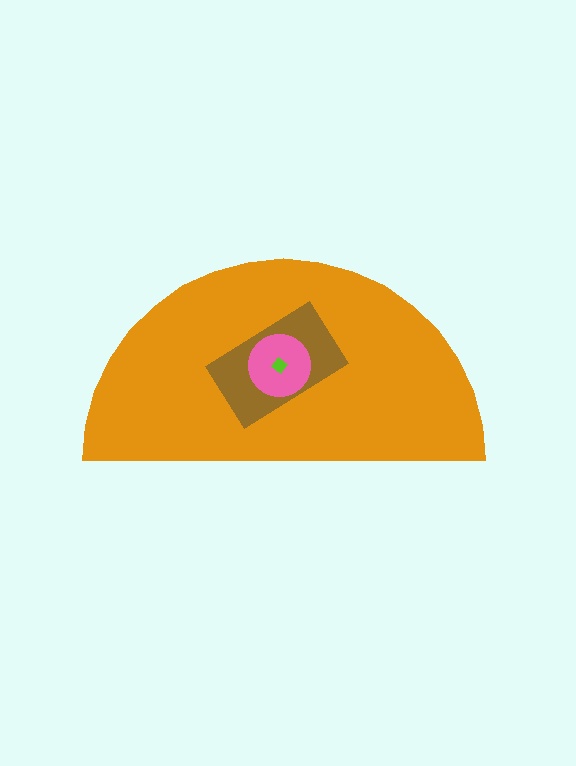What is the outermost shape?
The orange semicircle.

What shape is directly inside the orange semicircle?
The brown rectangle.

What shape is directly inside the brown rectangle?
The pink circle.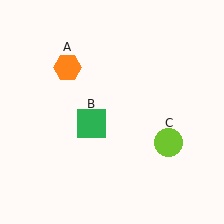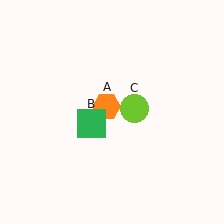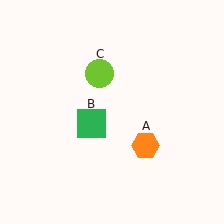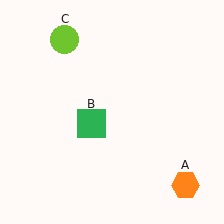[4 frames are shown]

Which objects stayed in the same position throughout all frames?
Green square (object B) remained stationary.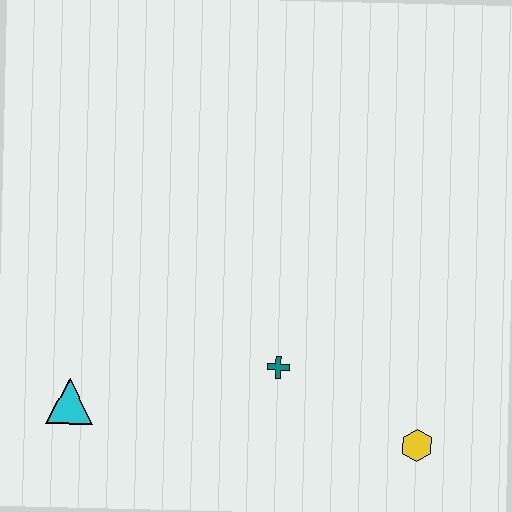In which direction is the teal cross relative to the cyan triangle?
The teal cross is to the right of the cyan triangle.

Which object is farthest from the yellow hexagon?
The cyan triangle is farthest from the yellow hexagon.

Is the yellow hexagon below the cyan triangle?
Yes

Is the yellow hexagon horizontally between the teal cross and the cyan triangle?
No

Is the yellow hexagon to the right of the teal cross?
Yes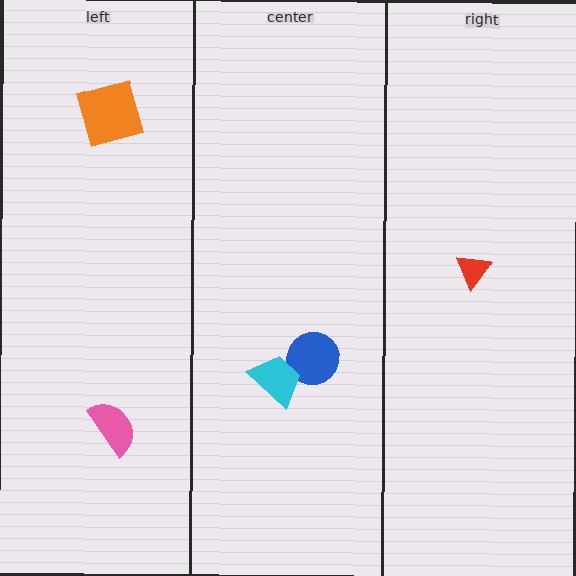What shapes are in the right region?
The red triangle.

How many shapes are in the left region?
2.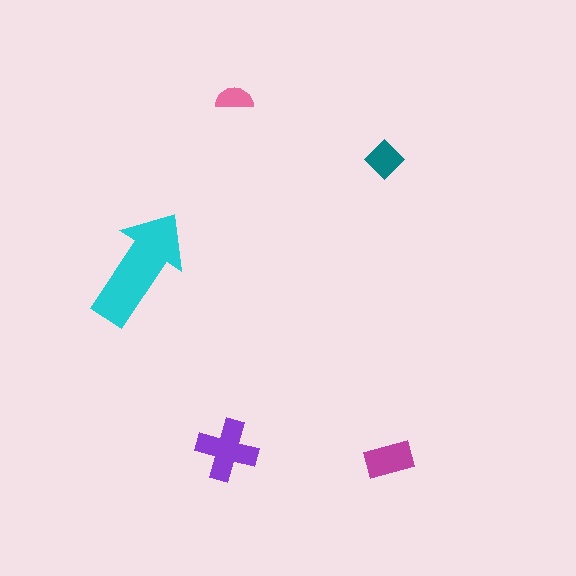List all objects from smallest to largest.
The pink semicircle, the teal diamond, the magenta rectangle, the purple cross, the cyan arrow.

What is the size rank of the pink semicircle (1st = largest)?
5th.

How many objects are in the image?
There are 5 objects in the image.